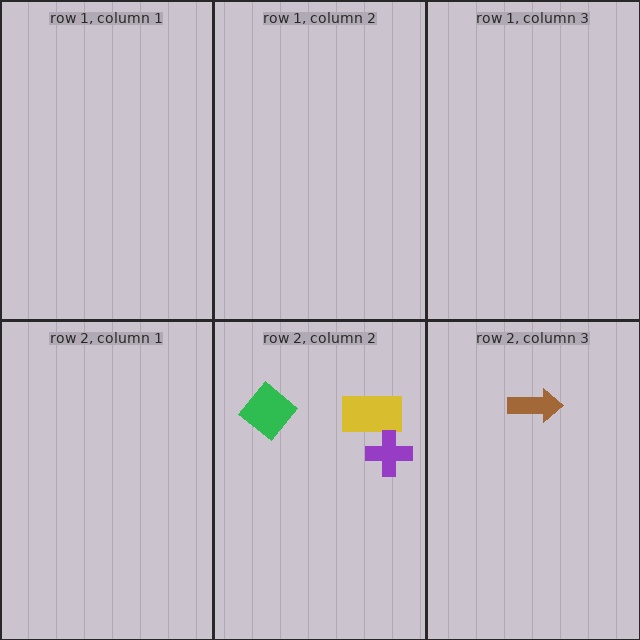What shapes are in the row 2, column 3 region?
The brown arrow.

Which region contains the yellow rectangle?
The row 2, column 2 region.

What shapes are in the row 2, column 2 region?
The yellow rectangle, the purple cross, the green diamond.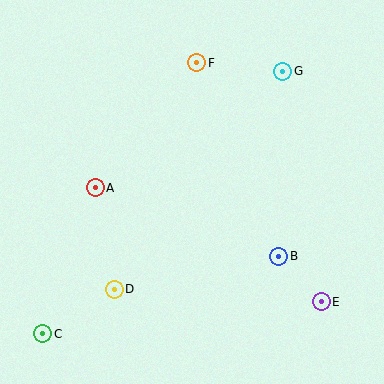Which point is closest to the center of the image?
Point A at (95, 188) is closest to the center.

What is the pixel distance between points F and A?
The distance between F and A is 161 pixels.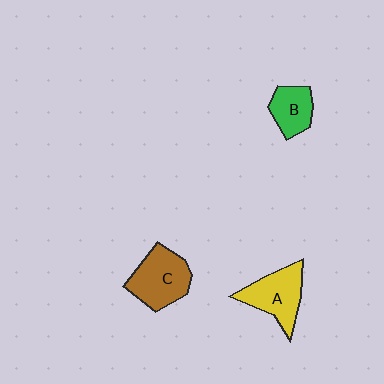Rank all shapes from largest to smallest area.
From largest to smallest: C (brown), A (yellow), B (green).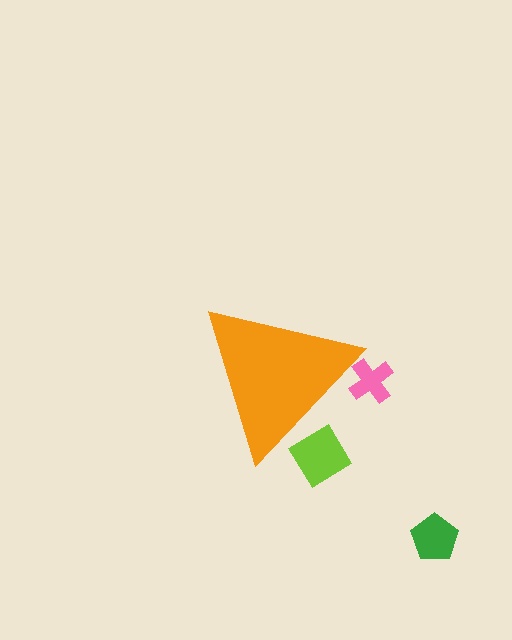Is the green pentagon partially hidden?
No, the green pentagon is fully visible.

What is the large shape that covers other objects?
An orange triangle.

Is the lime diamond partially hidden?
Yes, the lime diamond is partially hidden behind the orange triangle.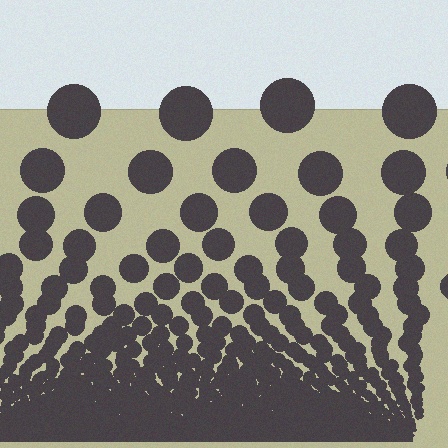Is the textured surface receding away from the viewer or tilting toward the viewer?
The surface appears to tilt toward the viewer. Texture elements get larger and sparser toward the top.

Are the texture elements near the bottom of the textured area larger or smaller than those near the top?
Smaller. The gradient is inverted — elements near the bottom are smaller and denser.